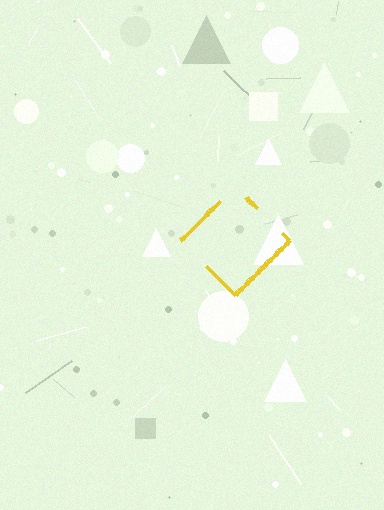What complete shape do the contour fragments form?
The contour fragments form a diamond.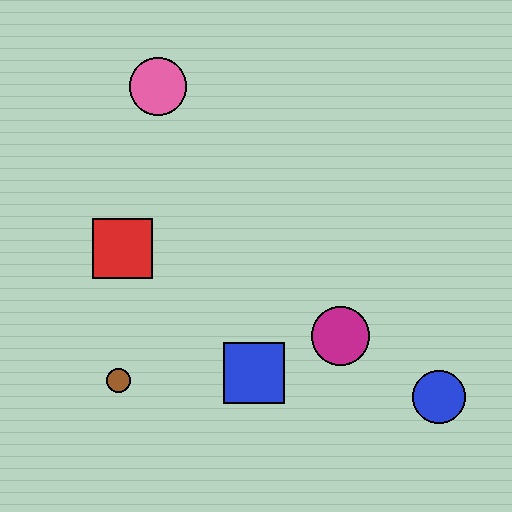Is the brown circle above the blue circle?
Yes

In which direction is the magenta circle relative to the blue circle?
The magenta circle is to the left of the blue circle.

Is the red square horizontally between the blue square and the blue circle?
No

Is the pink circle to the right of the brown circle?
Yes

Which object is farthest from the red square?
The blue circle is farthest from the red square.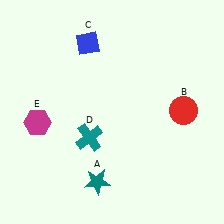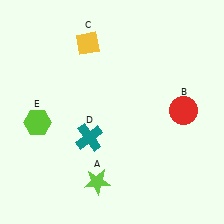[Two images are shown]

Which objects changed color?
A changed from teal to lime. C changed from blue to yellow. E changed from magenta to lime.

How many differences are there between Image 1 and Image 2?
There are 3 differences between the two images.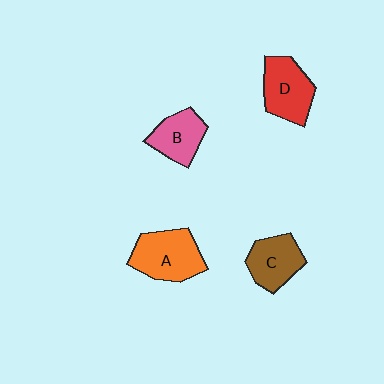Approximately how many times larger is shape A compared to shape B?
Approximately 1.4 times.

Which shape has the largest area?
Shape A (orange).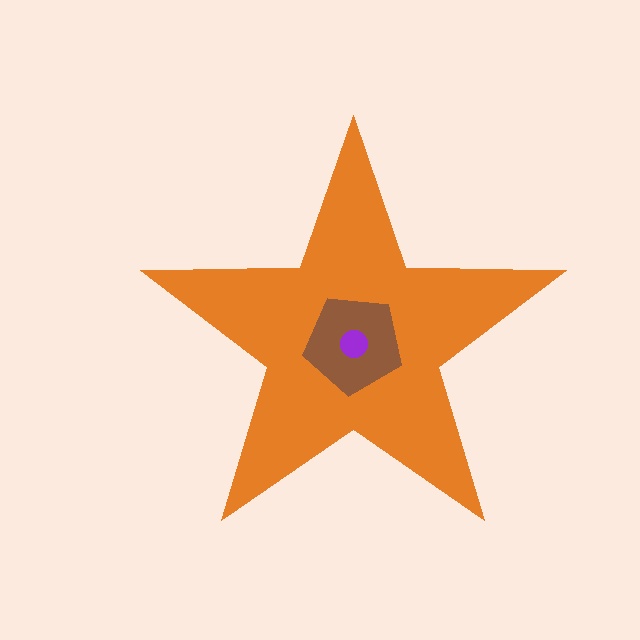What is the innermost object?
The purple circle.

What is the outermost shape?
The orange star.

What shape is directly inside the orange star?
The brown pentagon.